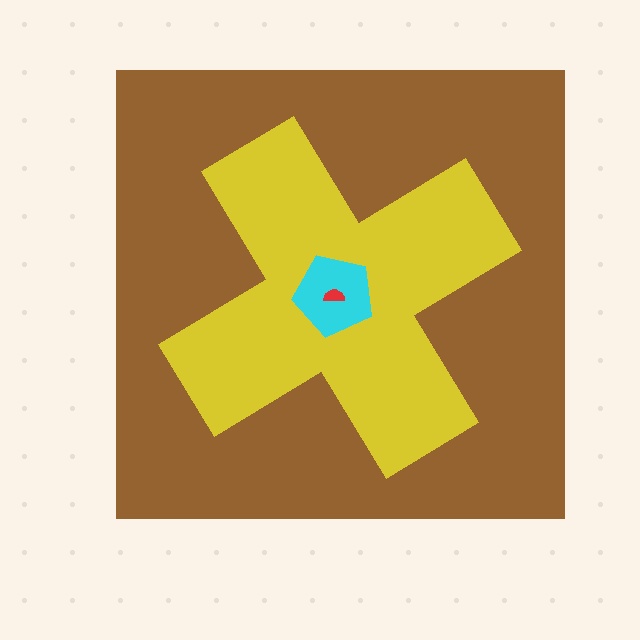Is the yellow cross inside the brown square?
Yes.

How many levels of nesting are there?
4.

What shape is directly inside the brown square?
The yellow cross.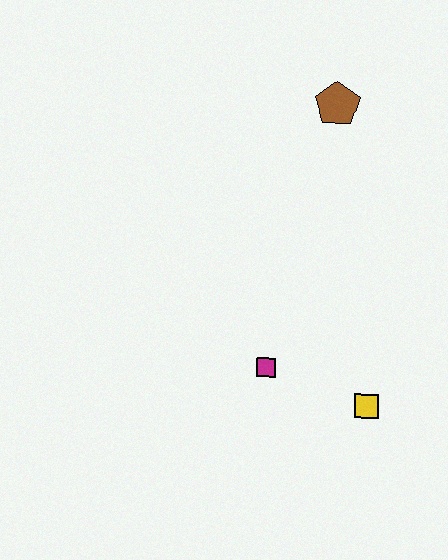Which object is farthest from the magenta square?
The brown pentagon is farthest from the magenta square.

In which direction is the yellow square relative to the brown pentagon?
The yellow square is below the brown pentagon.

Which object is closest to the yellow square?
The magenta square is closest to the yellow square.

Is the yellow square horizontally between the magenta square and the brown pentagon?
No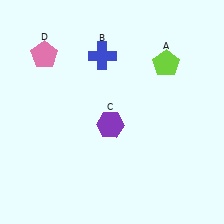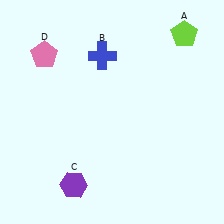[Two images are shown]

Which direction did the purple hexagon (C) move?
The purple hexagon (C) moved down.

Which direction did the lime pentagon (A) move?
The lime pentagon (A) moved up.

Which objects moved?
The objects that moved are: the lime pentagon (A), the purple hexagon (C).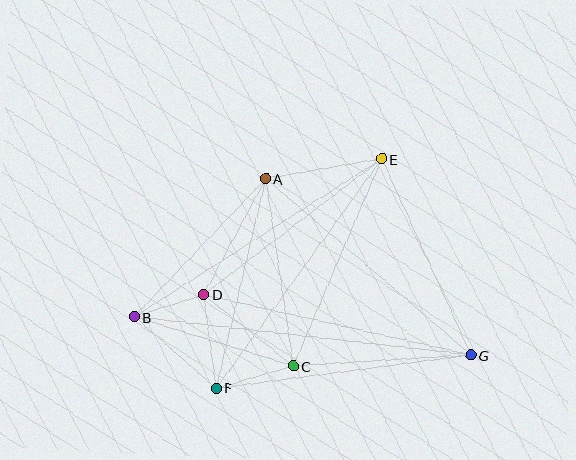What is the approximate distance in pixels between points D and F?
The distance between D and F is approximately 94 pixels.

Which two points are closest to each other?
Points B and D are closest to each other.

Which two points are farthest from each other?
Points B and G are farthest from each other.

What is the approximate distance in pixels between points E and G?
The distance between E and G is approximately 215 pixels.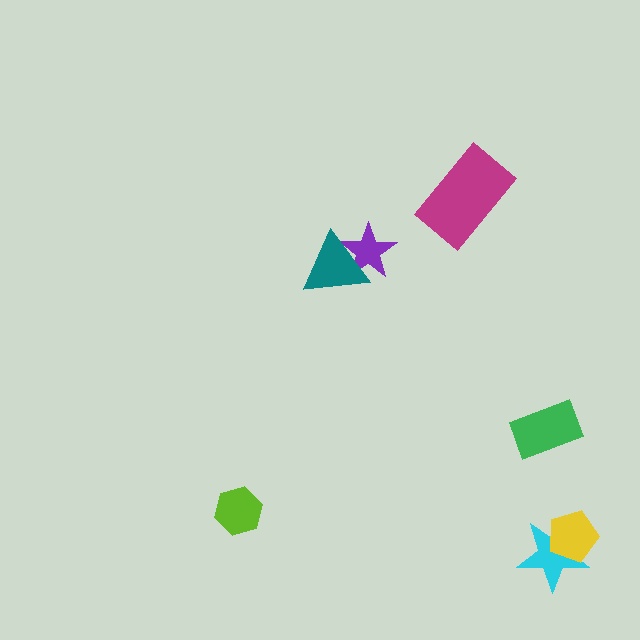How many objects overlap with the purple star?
1 object overlaps with the purple star.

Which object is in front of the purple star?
The teal triangle is in front of the purple star.